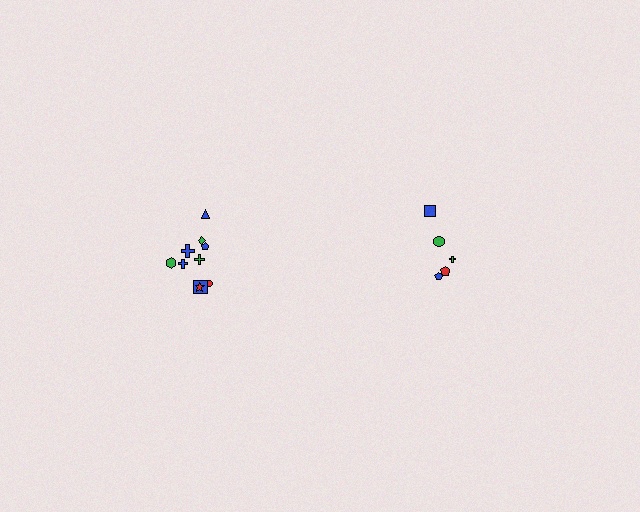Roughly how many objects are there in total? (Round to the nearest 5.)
Roughly 15 objects in total.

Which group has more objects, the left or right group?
The left group.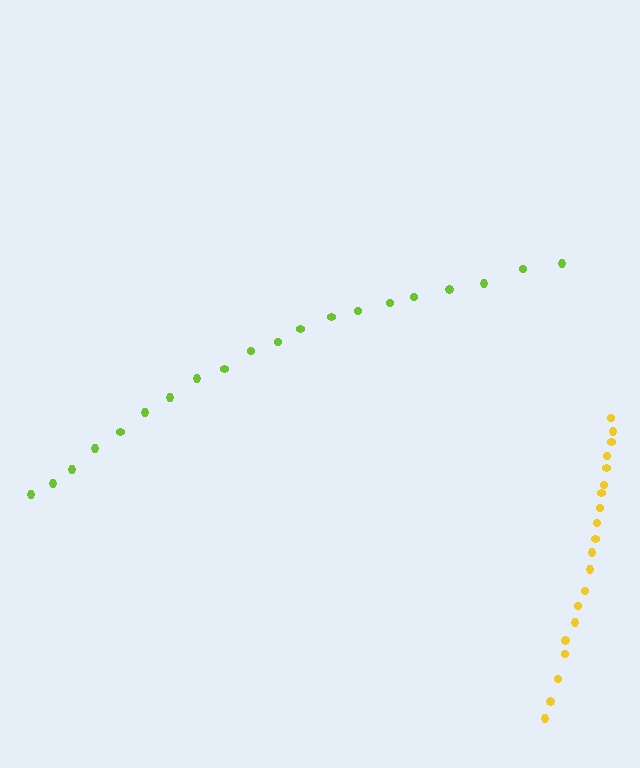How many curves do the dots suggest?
There are 2 distinct paths.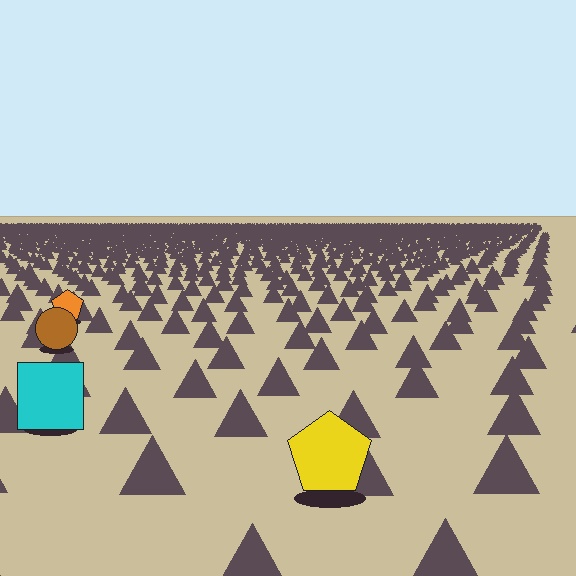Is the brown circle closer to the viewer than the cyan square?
No. The cyan square is closer — you can tell from the texture gradient: the ground texture is coarser near it.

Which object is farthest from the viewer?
The orange pentagon is farthest from the viewer. It appears smaller and the ground texture around it is denser.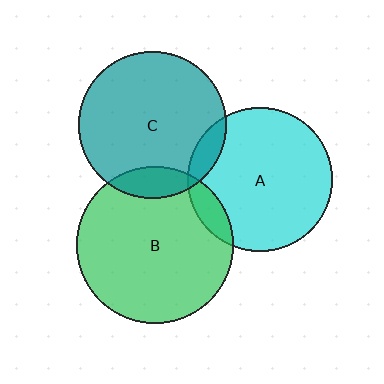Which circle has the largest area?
Circle B (green).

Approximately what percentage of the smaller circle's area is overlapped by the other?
Approximately 10%.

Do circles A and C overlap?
Yes.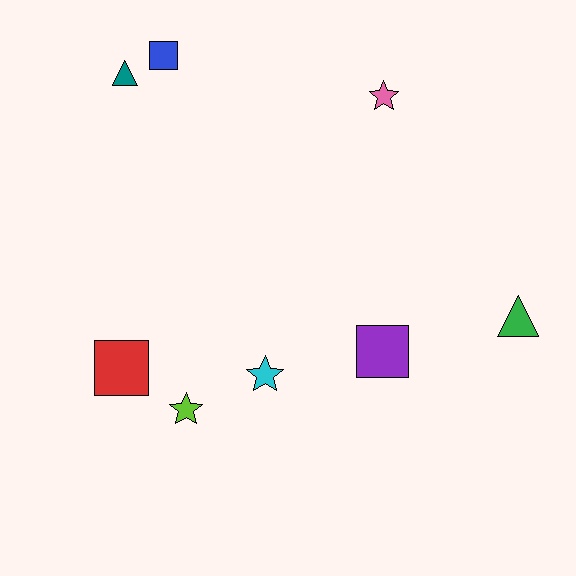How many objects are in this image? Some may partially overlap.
There are 8 objects.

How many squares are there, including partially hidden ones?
There are 3 squares.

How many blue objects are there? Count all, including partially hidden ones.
There is 1 blue object.